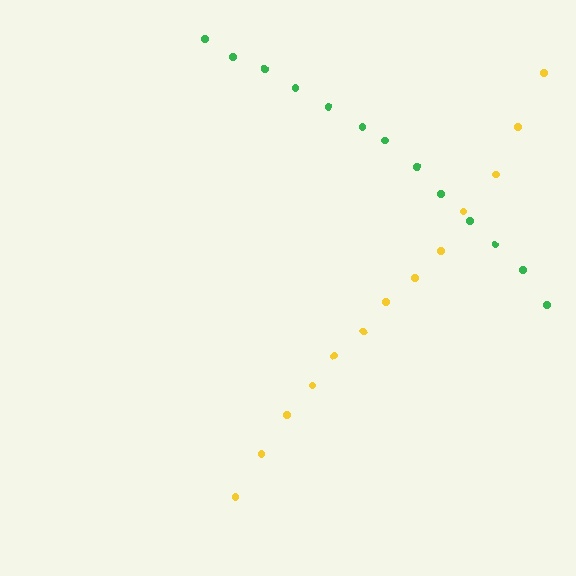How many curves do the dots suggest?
There are 2 distinct paths.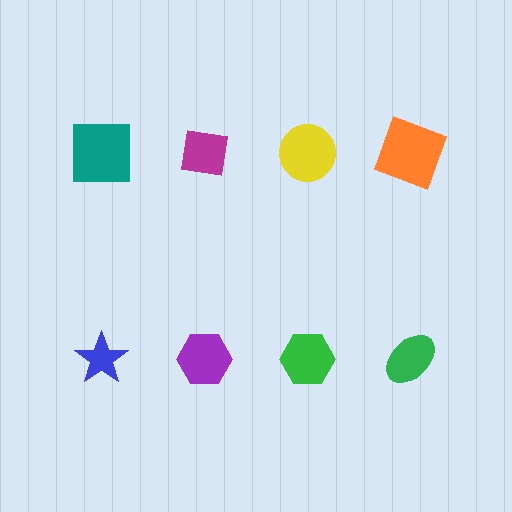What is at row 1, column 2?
A magenta square.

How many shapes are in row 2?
4 shapes.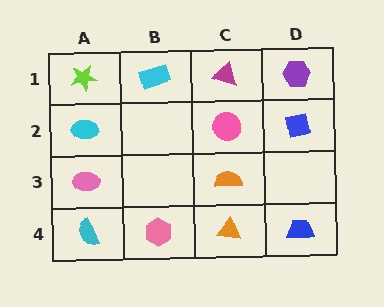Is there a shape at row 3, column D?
No, that cell is empty.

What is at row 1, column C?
A magenta triangle.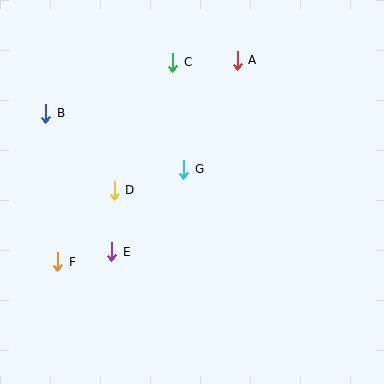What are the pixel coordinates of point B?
Point B is at (46, 113).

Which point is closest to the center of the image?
Point G at (184, 169) is closest to the center.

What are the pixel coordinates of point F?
Point F is at (58, 262).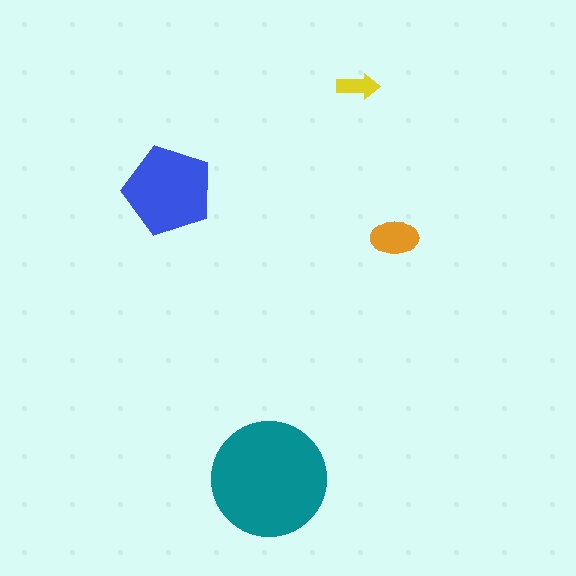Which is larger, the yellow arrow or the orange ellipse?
The orange ellipse.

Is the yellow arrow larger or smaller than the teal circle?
Smaller.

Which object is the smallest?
The yellow arrow.